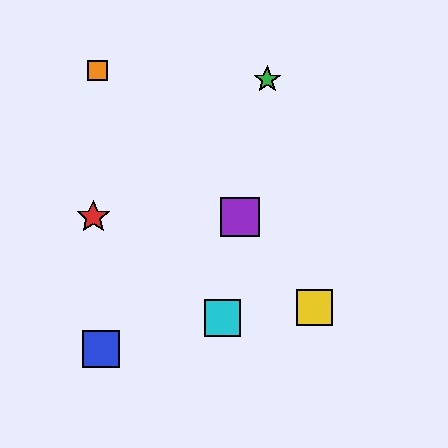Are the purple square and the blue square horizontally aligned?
No, the purple square is at y≈217 and the blue square is at y≈349.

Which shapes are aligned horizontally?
The red star, the purple square are aligned horizontally.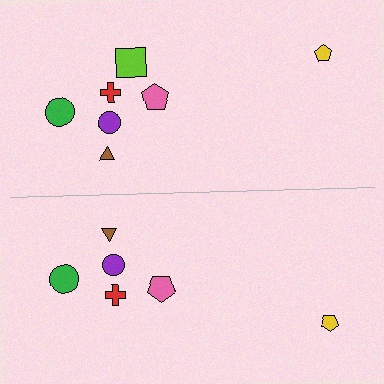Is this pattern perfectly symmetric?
No, the pattern is not perfectly symmetric. A lime square is missing from the bottom side.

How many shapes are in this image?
There are 13 shapes in this image.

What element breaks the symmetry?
A lime square is missing from the bottom side.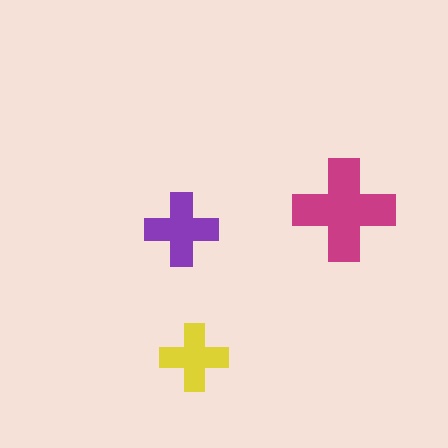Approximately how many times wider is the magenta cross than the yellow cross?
About 1.5 times wider.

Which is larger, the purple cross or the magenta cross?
The magenta one.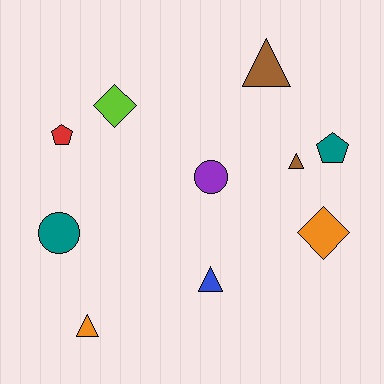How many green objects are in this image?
There are no green objects.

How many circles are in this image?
There are 2 circles.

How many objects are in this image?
There are 10 objects.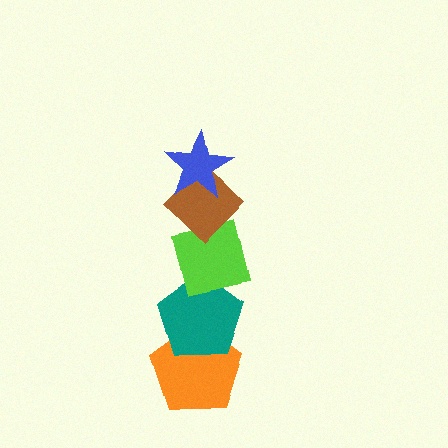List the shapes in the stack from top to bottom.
From top to bottom: the blue star, the brown diamond, the lime square, the teal pentagon, the orange pentagon.